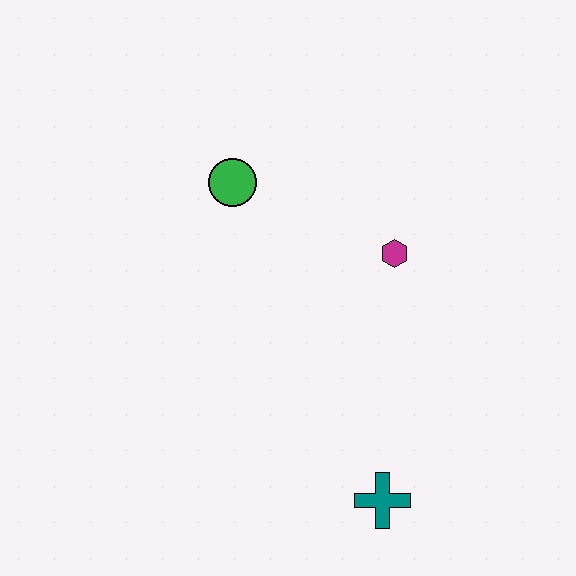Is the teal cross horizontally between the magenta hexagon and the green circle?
Yes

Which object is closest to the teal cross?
The magenta hexagon is closest to the teal cross.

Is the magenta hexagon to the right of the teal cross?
Yes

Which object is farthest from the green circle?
The teal cross is farthest from the green circle.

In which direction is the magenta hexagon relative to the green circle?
The magenta hexagon is to the right of the green circle.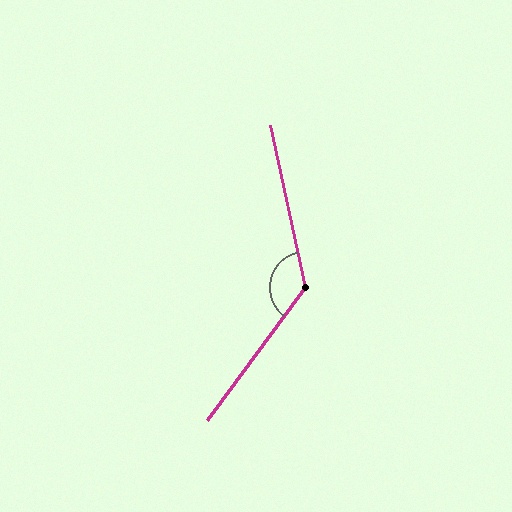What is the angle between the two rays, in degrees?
Approximately 132 degrees.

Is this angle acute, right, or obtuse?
It is obtuse.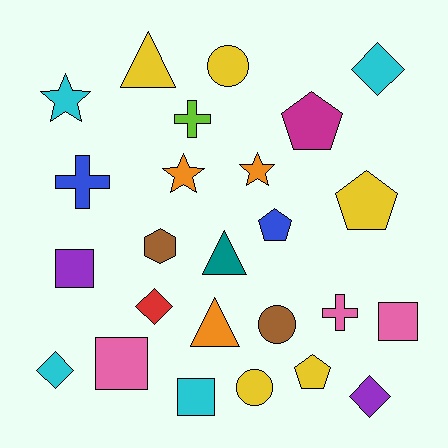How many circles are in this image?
There are 3 circles.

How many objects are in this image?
There are 25 objects.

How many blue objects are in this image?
There are 2 blue objects.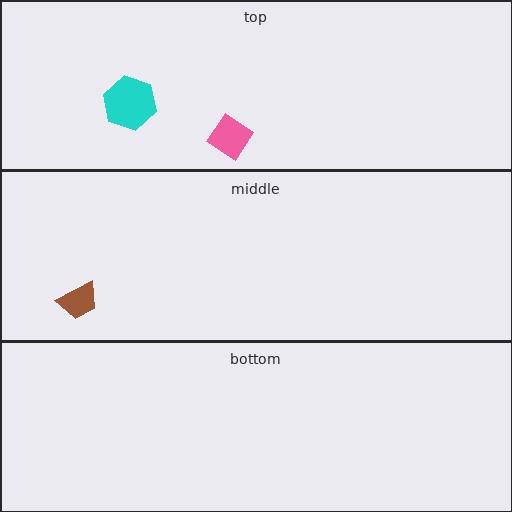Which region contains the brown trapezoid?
The middle region.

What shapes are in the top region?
The pink diamond, the cyan hexagon.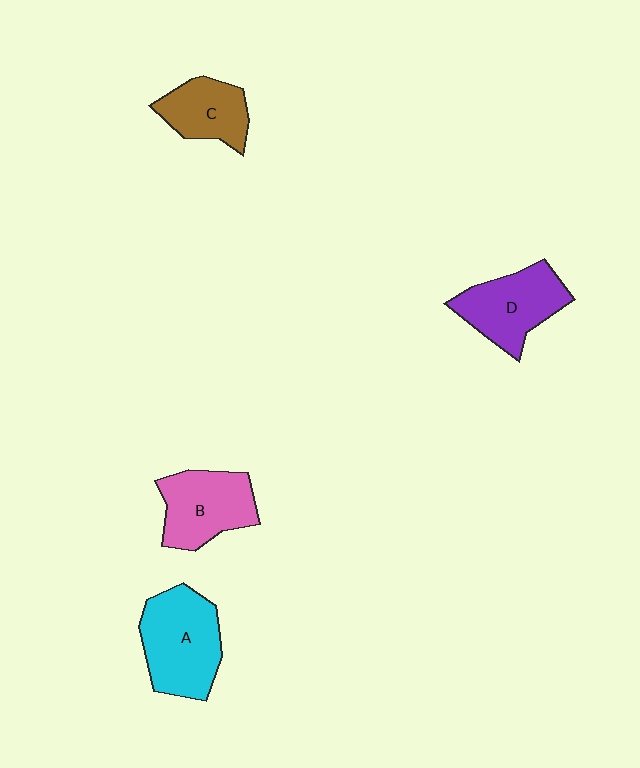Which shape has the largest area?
Shape A (cyan).